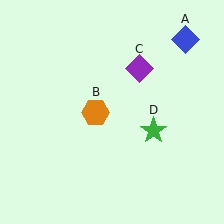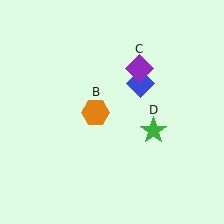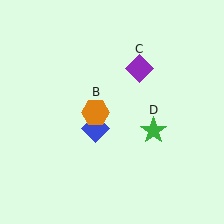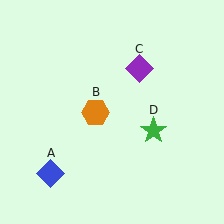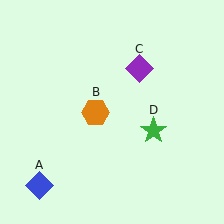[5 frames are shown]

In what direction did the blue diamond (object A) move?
The blue diamond (object A) moved down and to the left.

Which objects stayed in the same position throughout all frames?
Orange hexagon (object B) and purple diamond (object C) and green star (object D) remained stationary.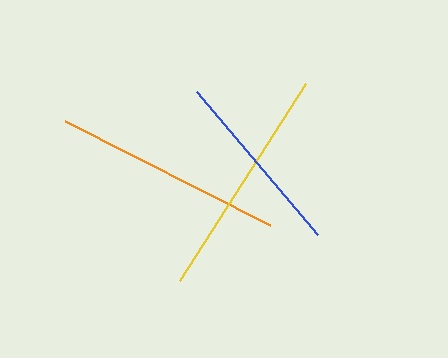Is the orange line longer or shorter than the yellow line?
The yellow line is longer than the orange line.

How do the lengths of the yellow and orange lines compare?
The yellow and orange lines are approximately the same length.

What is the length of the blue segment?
The blue segment is approximately 188 pixels long.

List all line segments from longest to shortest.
From longest to shortest: yellow, orange, blue.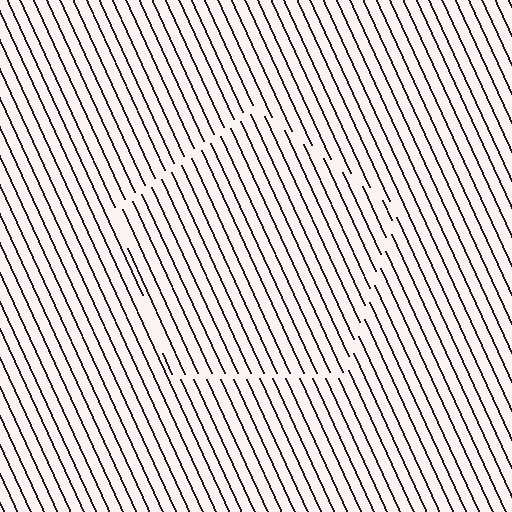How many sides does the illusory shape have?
5 sides — the line-ends trace a pentagon.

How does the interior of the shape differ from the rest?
The interior of the shape contains the same grating, shifted by half a period — the contour is defined by the phase discontinuity where line-ends from the inner and outer gratings abut.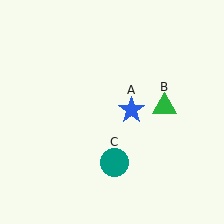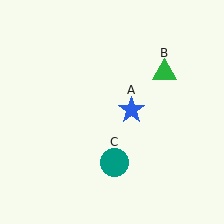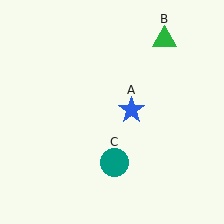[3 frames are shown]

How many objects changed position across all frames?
1 object changed position: green triangle (object B).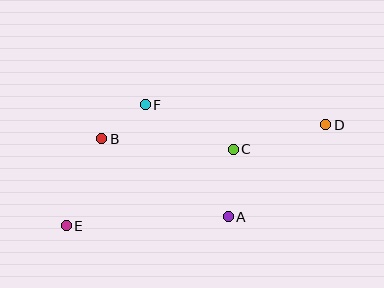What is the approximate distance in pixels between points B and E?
The distance between B and E is approximately 94 pixels.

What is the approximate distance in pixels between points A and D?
The distance between A and D is approximately 134 pixels.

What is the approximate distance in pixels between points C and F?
The distance between C and F is approximately 98 pixels.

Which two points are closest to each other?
Points B and F are closest to each other.